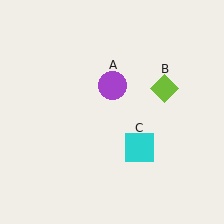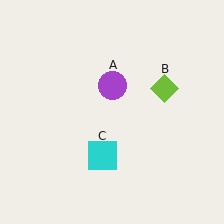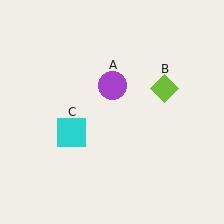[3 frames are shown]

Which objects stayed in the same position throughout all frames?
Purple circle (object A) and lime diamond (object B) remained stationary.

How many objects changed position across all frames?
1 object changed position: cyan square (object C).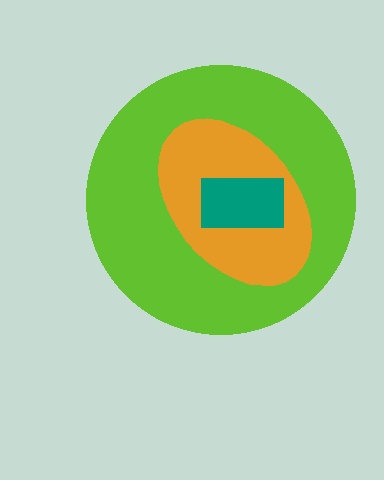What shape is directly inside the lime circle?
The orange ellipse.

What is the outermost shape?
The lime circle.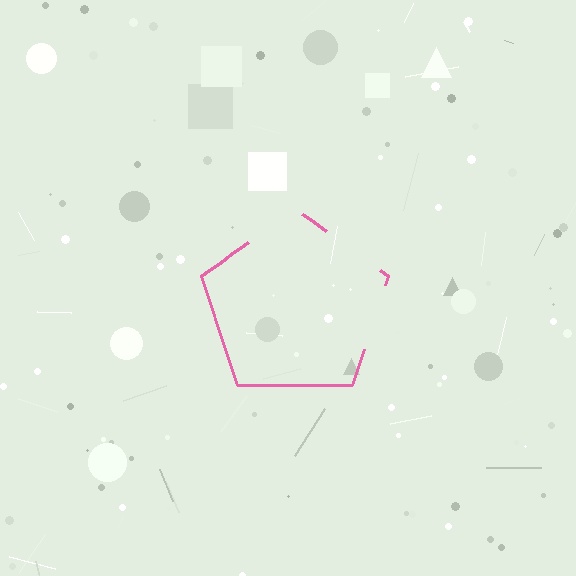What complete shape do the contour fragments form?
The contour fragments form a pentagon.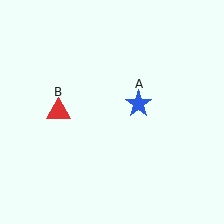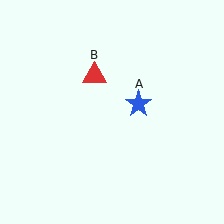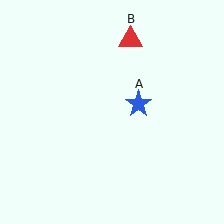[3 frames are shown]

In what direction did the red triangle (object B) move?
The red triangle (object B) moved up and to the right.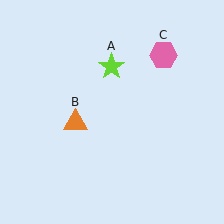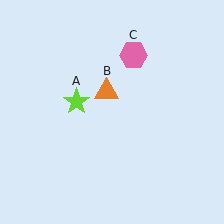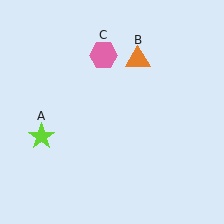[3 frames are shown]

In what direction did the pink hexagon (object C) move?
The pink hexagon (object C) moved left.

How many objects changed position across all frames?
3 objects changed position: lime star (object A), orange triangle (object B), pink hexagon (object C).